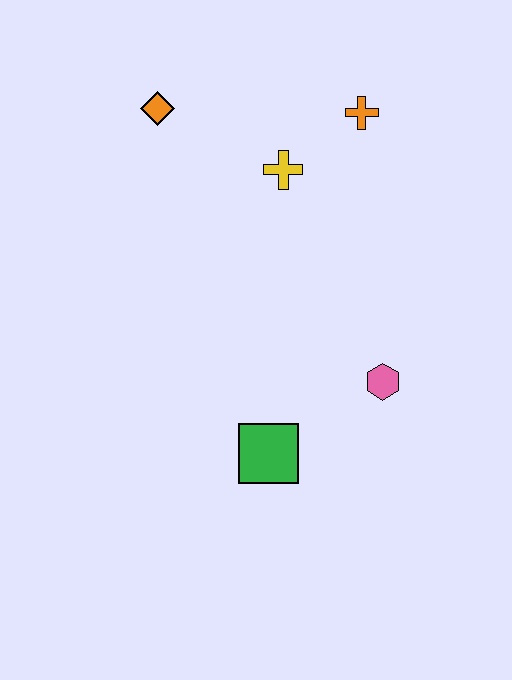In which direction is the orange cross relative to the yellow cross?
The orange cross is to the right of the yellow cross.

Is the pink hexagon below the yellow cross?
Yes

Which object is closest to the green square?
The pink hexagon is closest to the green square.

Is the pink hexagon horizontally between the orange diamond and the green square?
No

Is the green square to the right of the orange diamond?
Yes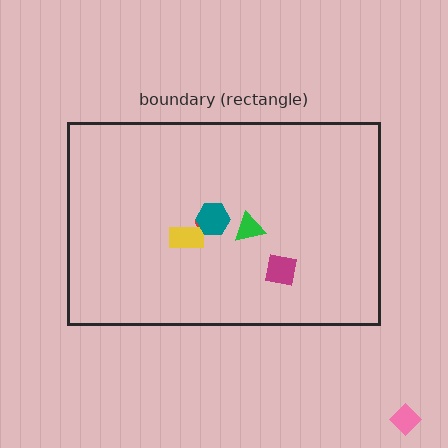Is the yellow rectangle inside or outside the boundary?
Inside.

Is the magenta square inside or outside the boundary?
Inside.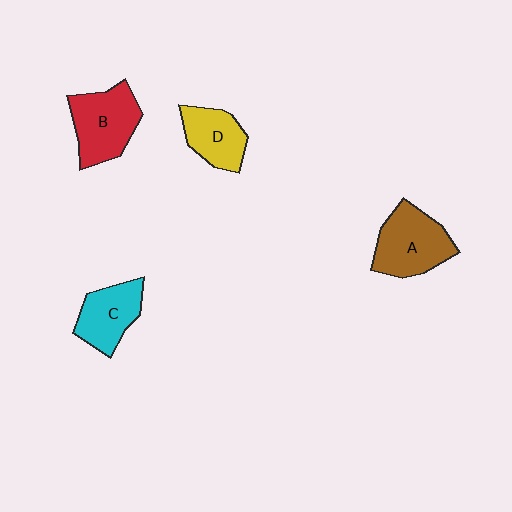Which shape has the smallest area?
Shape D (yellow).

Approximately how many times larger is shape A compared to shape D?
Approximately 1.4 times.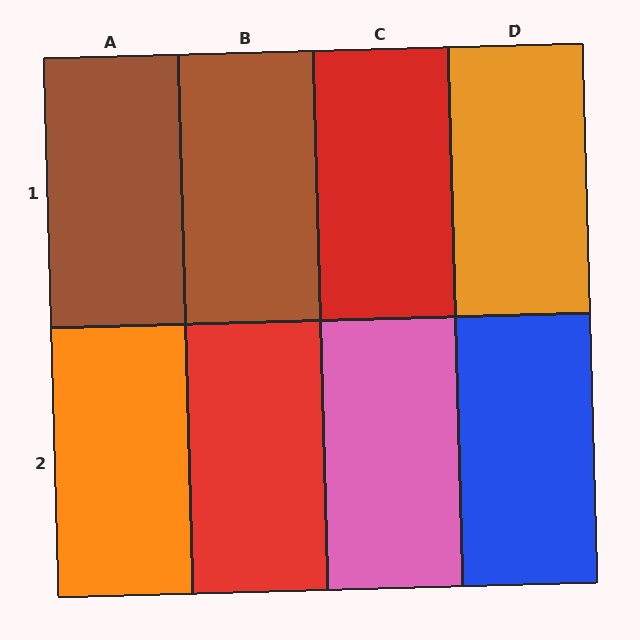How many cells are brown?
2 cells are brown.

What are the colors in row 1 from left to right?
Brown, brown, red, orange.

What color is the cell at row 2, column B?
Red.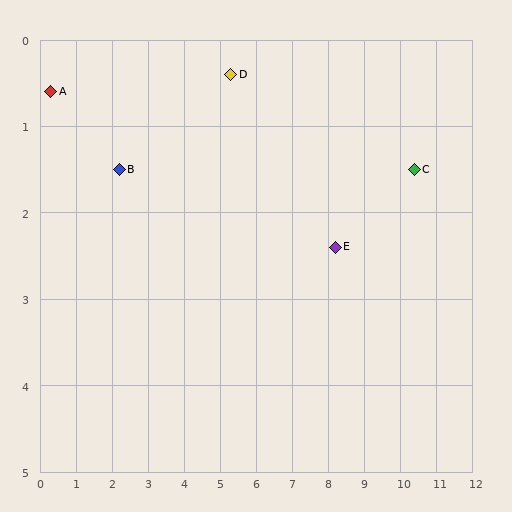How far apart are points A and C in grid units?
Points A and C are about 10.1 grid units apart.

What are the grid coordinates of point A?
Point A is at approximately (0.3, 0.6).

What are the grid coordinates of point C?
Point C is at approximately (10.4, 1.5).